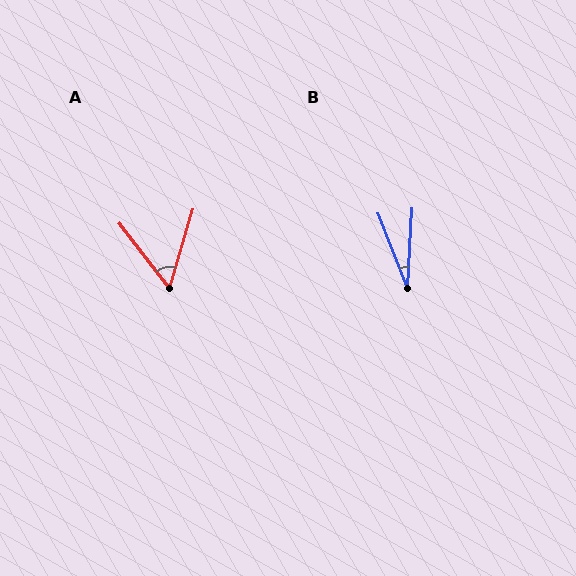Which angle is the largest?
A, at approximately 54 degrees.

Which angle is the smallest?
B, at approximately 25 degrees.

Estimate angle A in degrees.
Approximately 54 degrees.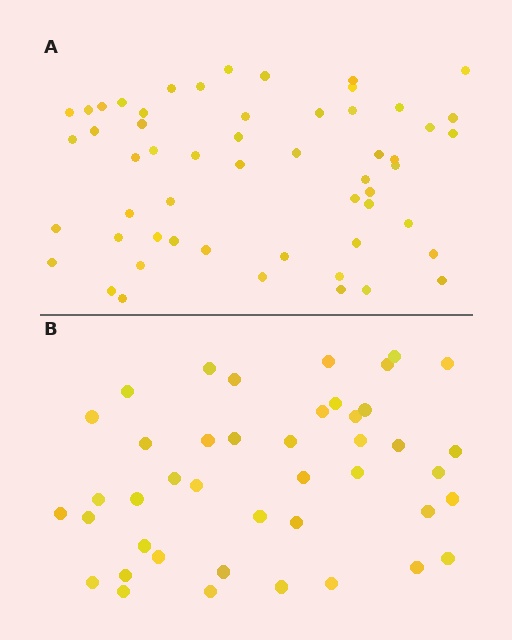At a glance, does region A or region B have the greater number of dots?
Region A (the top region) has more dots.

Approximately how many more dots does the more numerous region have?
Region A has roughly 12 or so more dots than region B.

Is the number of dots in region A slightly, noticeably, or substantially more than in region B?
Region A has noticeably more, but not dramatically so. The ratio is roughly 1.3 to 1.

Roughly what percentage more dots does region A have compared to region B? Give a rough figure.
About 30% more.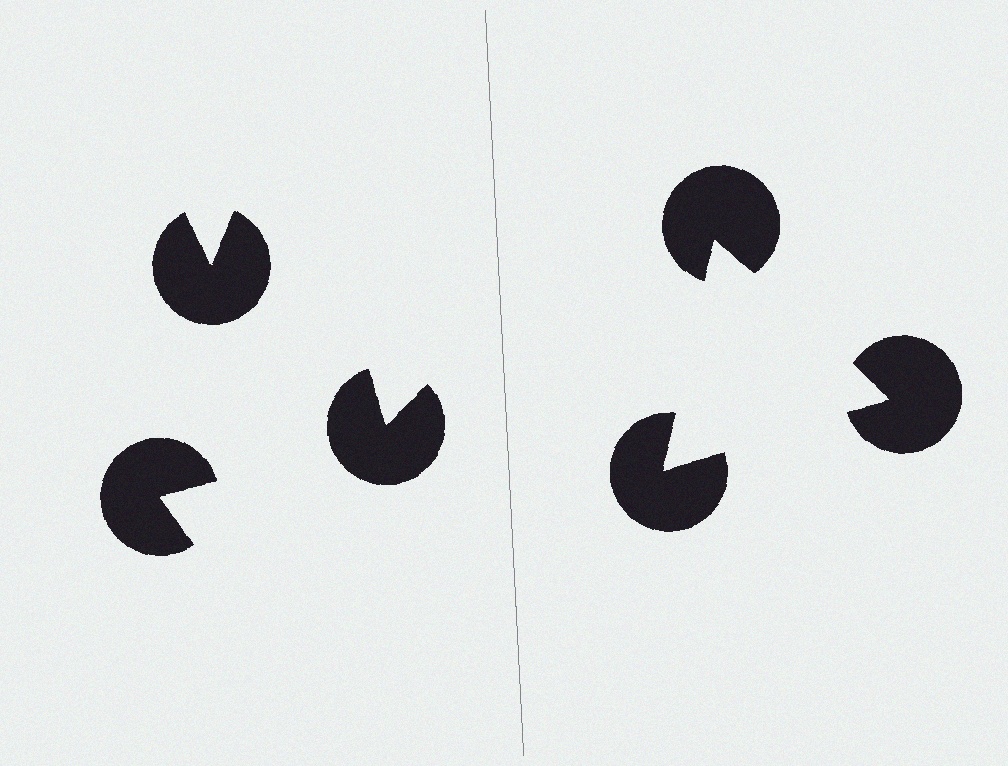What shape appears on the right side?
An illusory triangle.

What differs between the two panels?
The pac-man discs are positioned identically on both sides; only the wedge orientations differ. On the right they align to a triangle; on the left they are misaligned.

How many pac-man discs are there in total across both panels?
6 — 3 on each side.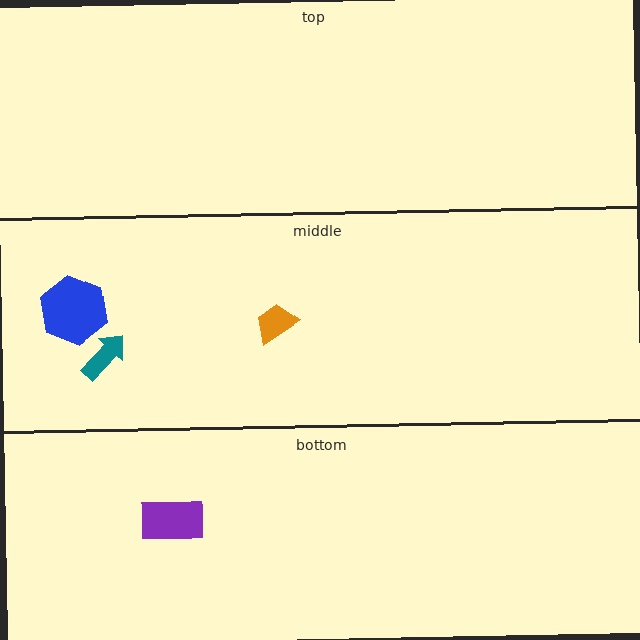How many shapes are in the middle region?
3.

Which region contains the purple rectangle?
The bottom region.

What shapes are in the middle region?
The teal arrow, the orange trapezoid, the blue hexagon.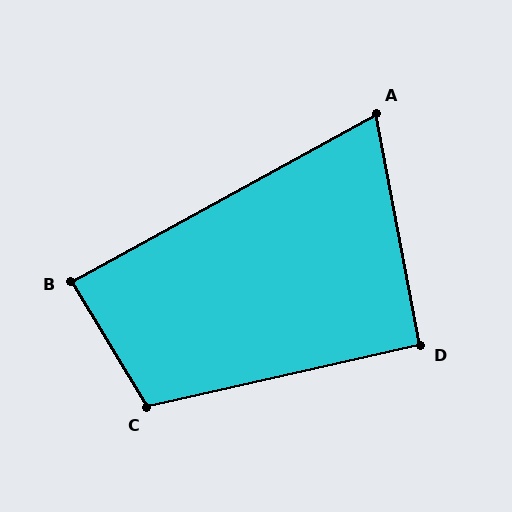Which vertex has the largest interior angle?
C, at approximately 108 degrees.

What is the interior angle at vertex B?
Approximately 88 degrees (approximately right).